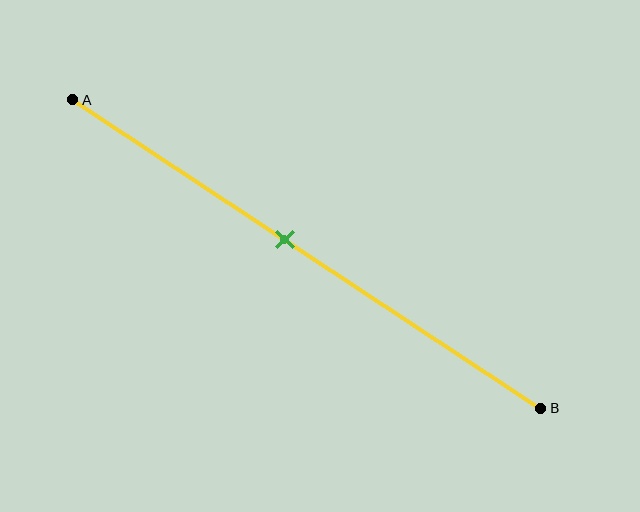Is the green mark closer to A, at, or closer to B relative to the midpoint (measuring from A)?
The green mark is closer to point A than the midpoint of segment AB.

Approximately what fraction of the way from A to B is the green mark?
The green mark is approximately 45% of the way from A to B.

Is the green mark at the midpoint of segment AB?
No, the mark is at about 45% from A, not at the 50% midpoint.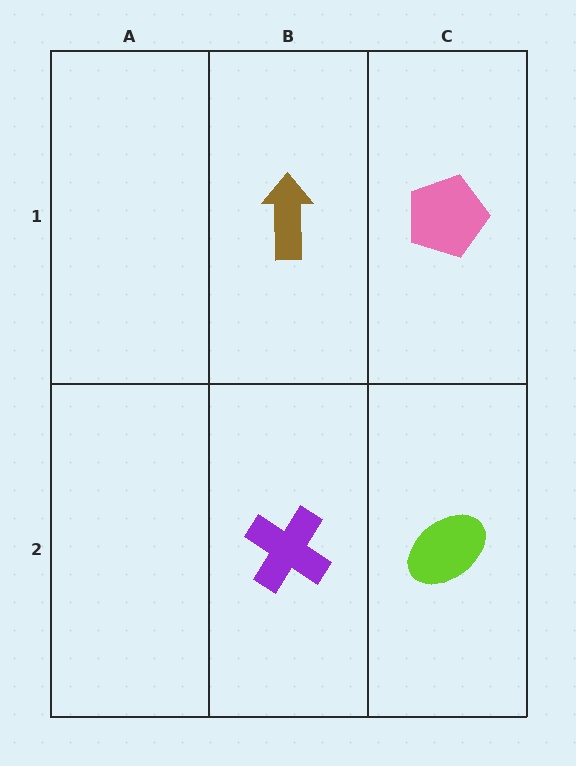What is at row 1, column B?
A brown arrow.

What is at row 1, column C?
A pink pentagon.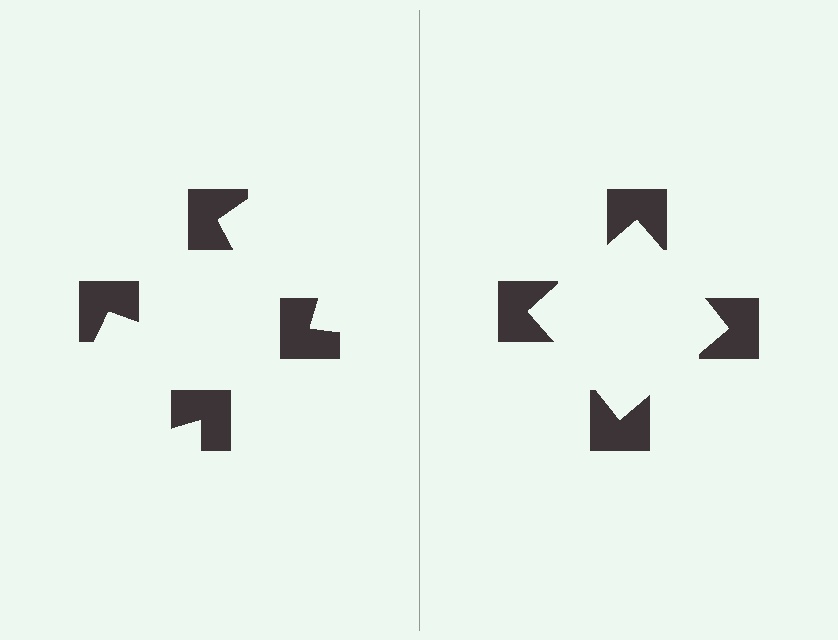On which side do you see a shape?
An illusory square appears on the right side. On the left side the wedge cuts are rotated, so no coherent shape forms.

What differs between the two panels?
The notched squares are positioned identically on both sides; only the wedge orientations differ. On the right they align to a square; on the left they are misaligned.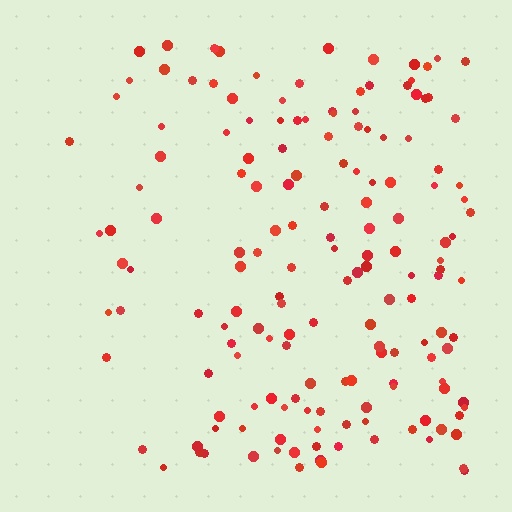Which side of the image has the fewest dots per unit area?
The left.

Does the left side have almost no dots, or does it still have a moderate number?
Still a moderate number, just noticeably fewer than the right.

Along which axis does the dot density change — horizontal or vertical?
Horizontal.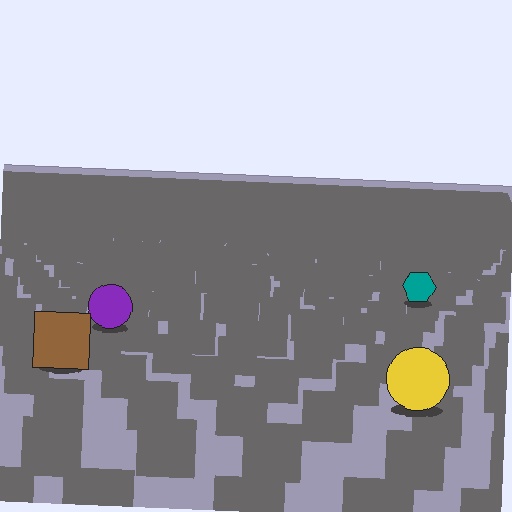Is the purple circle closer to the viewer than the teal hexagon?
Yes. The purple circle is closer — you can tell from the texture gradient: the ground texture is coarser near it.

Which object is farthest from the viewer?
The teal hexagon is farthest from the viewer. It appears smaller and the ground texture around it is denser.